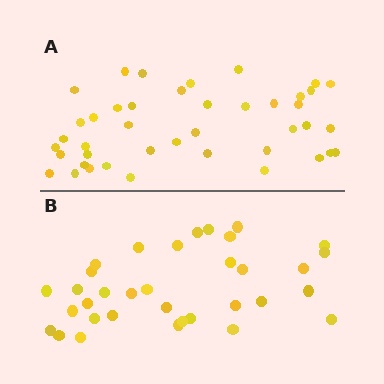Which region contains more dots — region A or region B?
Region A (the top region) has more dots.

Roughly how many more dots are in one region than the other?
Region A has roughly 8 or so more dots than region B.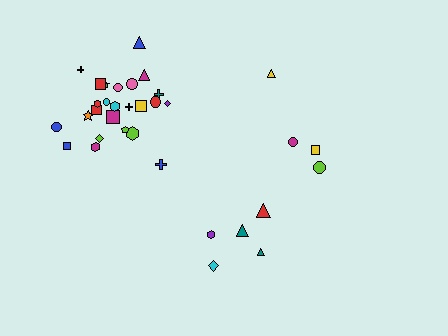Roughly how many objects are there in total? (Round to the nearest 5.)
Roughly 35 objects in total.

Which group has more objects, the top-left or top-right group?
The top-left group.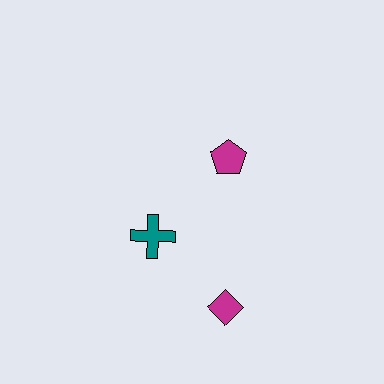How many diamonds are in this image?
There is 1 diamond.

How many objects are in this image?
There are 3 objects.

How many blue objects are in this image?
There are no blue objects.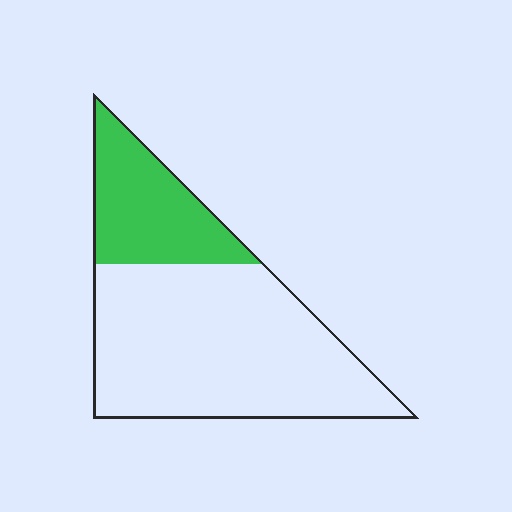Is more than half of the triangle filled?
No.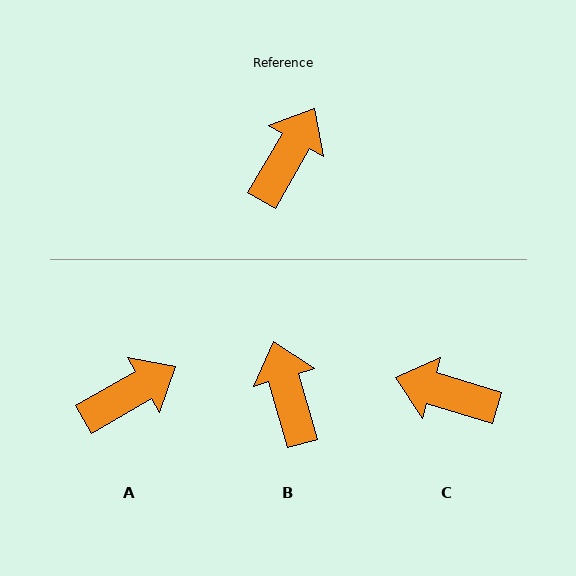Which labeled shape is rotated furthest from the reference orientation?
C, about 103 degrees away.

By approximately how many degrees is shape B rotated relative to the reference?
Approximately 46 degrees counter-clockwise.